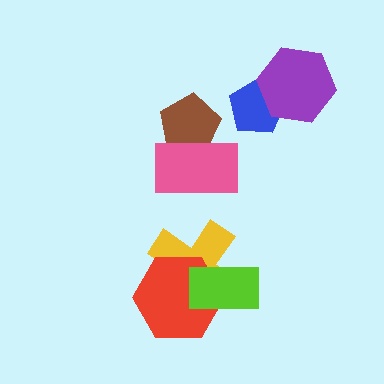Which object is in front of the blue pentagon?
The purple hexagon is in front of the blue pentagon.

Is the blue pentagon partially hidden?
Yes, it is partially covered by another shape.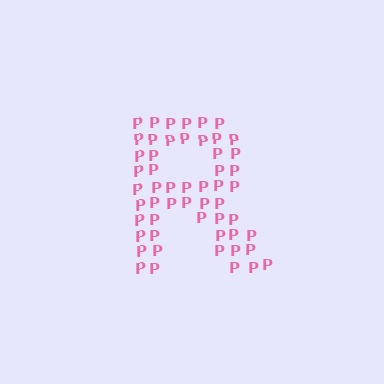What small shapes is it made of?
It is made of small letter P's.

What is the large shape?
The large shape is the letter R.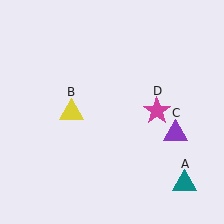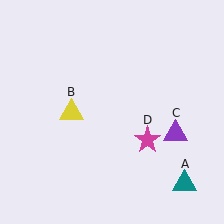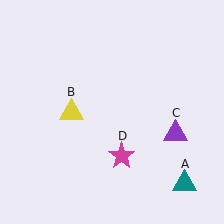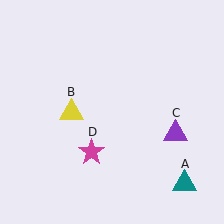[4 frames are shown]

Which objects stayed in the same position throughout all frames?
Teal triangle (object A) and yellow triangle (object B) and purple triangle (object C) remained stationary.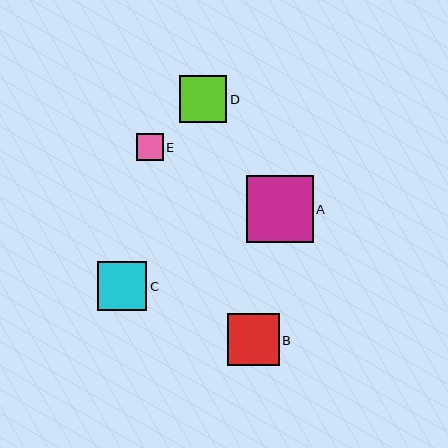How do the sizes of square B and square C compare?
Square B and square C are approximately the same size.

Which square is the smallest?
Square E is the smallest with a size of approximately 27 pixels.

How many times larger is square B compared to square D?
Square B is approximately 1.1 times the size of square D.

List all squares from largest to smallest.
From largest to smallest: A, B, C, D, E.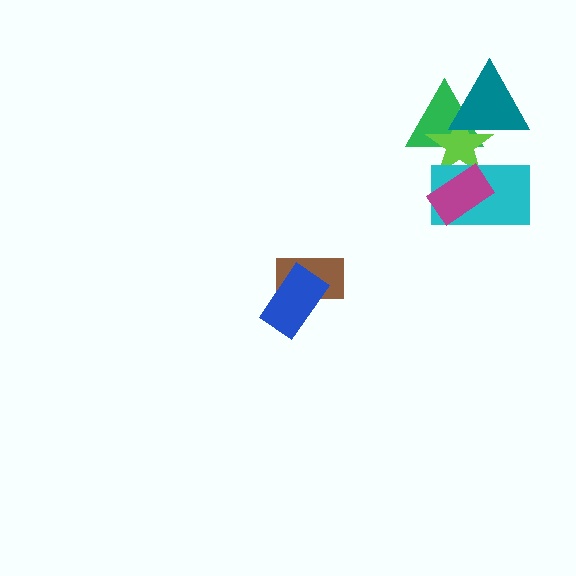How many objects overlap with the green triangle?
3 objects overlap with the green triangle.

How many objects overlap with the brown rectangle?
1 object overlaps with the brown rectangle.